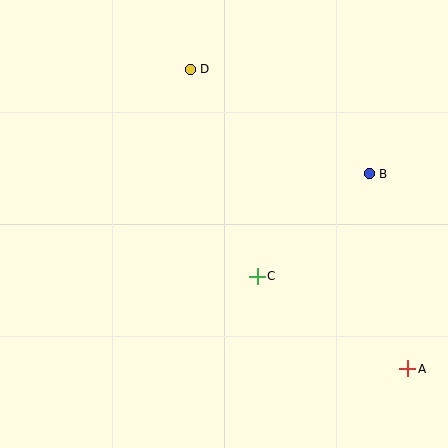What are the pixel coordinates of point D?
Point D is at (190, 69).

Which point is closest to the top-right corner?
Point B is closest to the top-right corner.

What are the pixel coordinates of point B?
Point B is at (369, 174).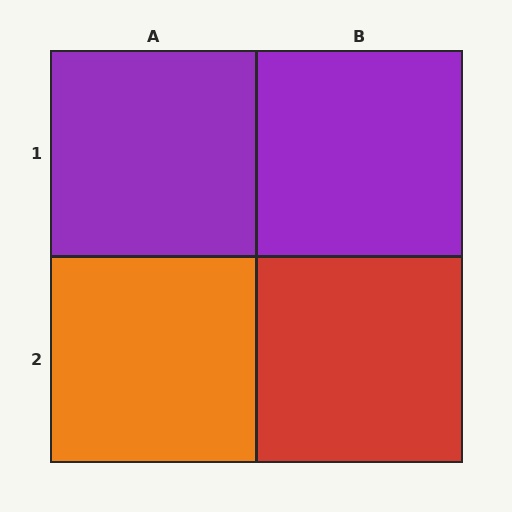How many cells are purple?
2 cells are purple.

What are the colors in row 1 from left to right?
Purple, purple.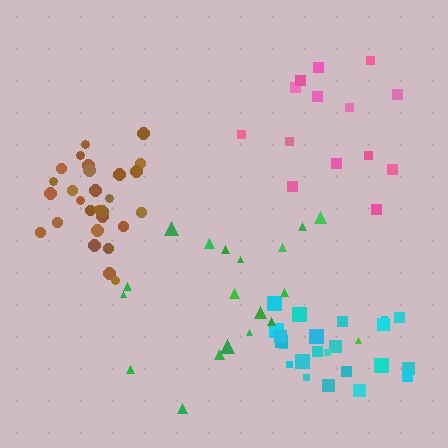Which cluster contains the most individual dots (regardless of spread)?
Brown (29).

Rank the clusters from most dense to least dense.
brown, cyan, green, pink.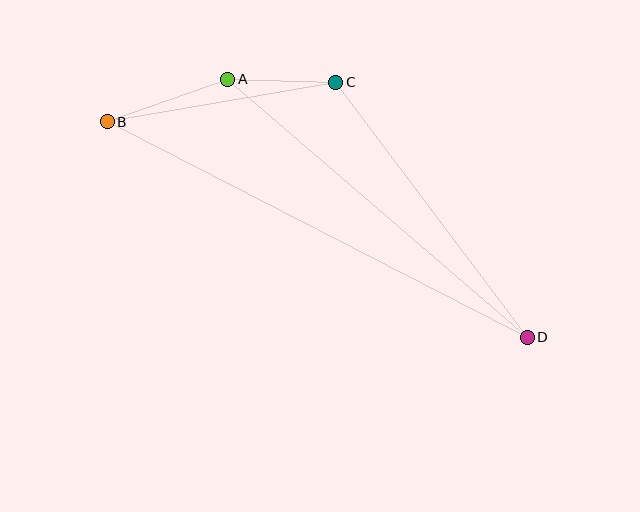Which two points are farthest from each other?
Points B and D are farthest from each other.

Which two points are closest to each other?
Points A and C are closest to each other.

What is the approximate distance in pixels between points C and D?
The distance between C and D is approximately 319 pixels.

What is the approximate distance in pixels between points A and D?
The distance between A and D is approximately 395 pixels.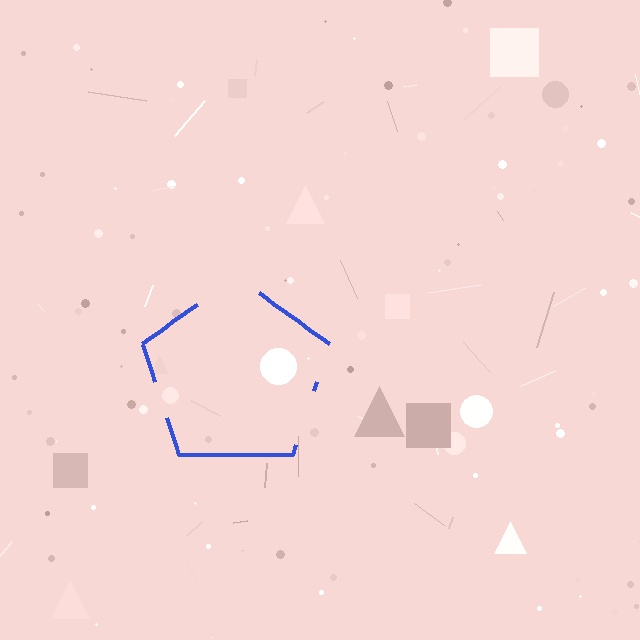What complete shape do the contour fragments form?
The contour fragments form a pentagon.